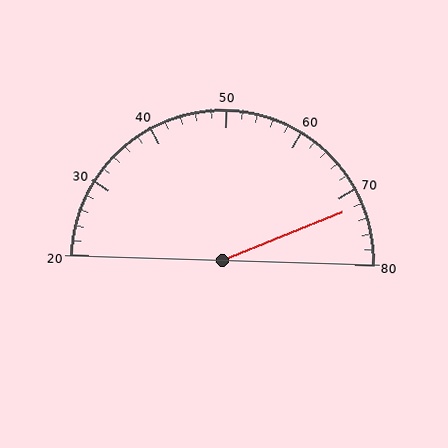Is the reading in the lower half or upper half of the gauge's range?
The reading is in the upper half of the range (20 to 80).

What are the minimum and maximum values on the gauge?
The gauge ranges from 20 to 80.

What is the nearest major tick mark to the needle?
The nearest major tick mark is 70.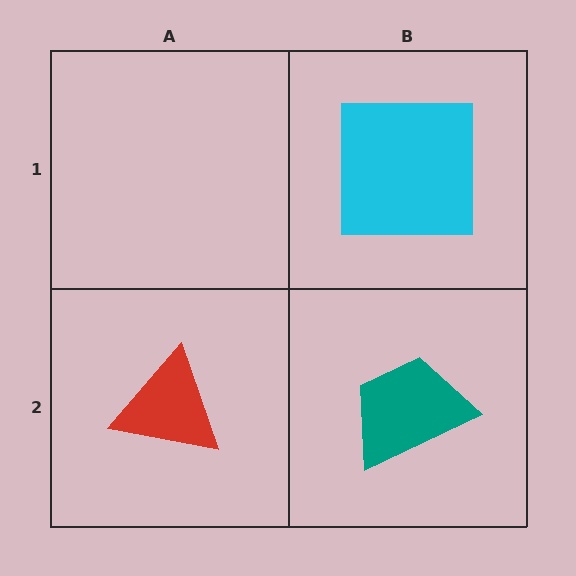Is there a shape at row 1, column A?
No, that cell is empty.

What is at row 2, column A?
A red triangle.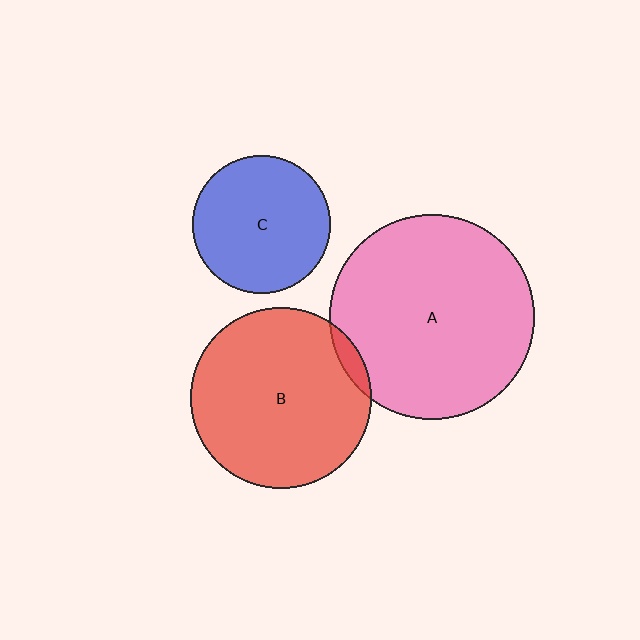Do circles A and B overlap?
Yes.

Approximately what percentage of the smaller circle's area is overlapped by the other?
Approximately 5%.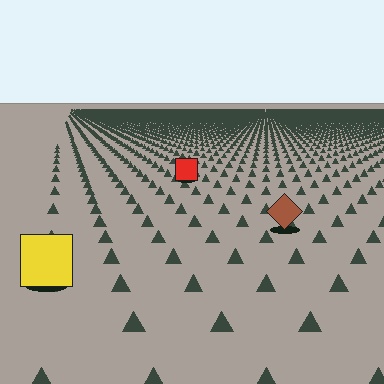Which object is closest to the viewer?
The yellow square is closest. The texture marks near it are larger and more spread out.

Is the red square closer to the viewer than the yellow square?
No. The yellow square is closer — you can tell from the texture gradient: the ground texture is coarser near it.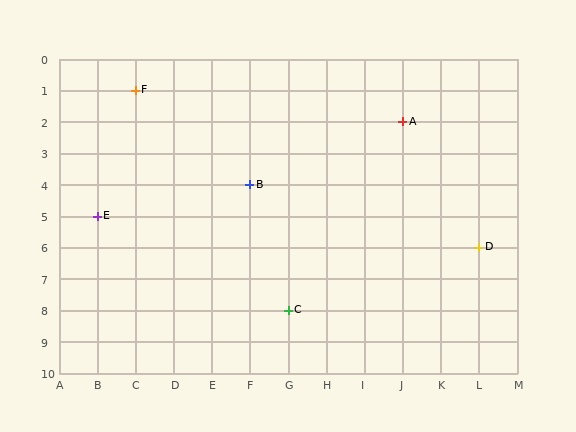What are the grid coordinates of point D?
Point D is at grid coordinates (L, 6).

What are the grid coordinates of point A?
Point A is at grid coordinates (J, 2).